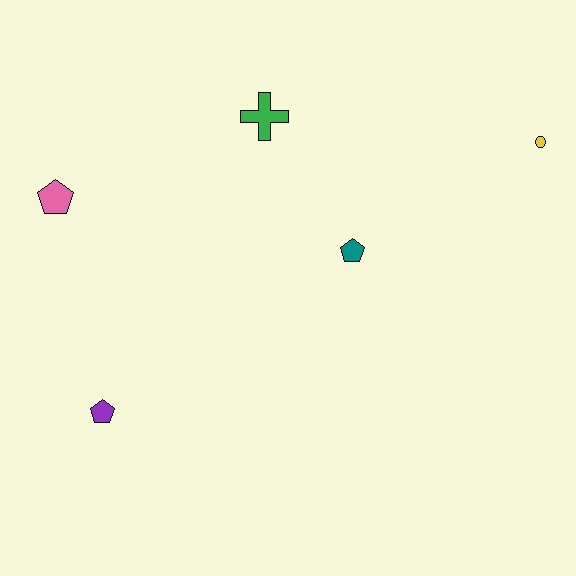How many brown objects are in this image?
There are no brown objects.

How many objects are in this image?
There are 5 objects.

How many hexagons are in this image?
There are no hexagons.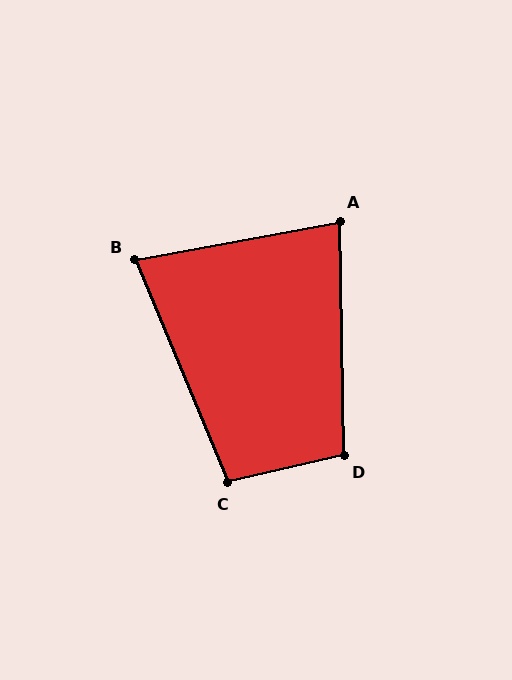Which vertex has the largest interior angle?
D, at approximately 102 degrees.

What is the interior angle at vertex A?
Approximately 80 degrees (acute).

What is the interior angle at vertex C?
Approximately 100 degrees (obtuse).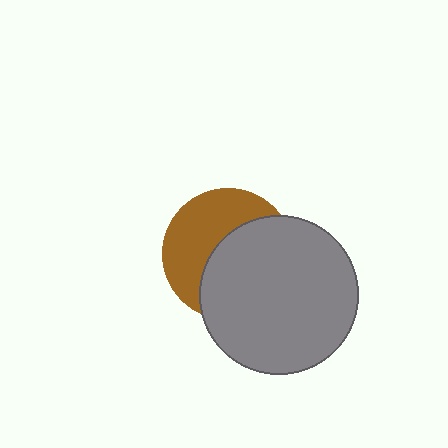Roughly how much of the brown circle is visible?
About half of it is visible (roughly 46%).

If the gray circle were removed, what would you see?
You would see the complete brown circle.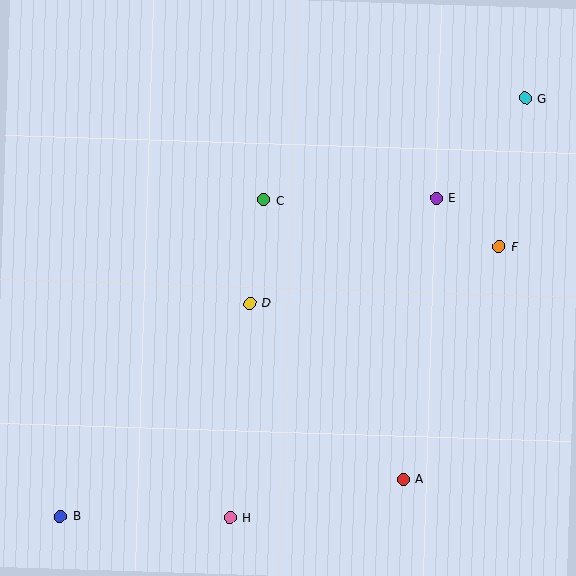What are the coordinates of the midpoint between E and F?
The midpoint between E and F is at (468, 222).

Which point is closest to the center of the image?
Point D at (250, 303) is closest to the center.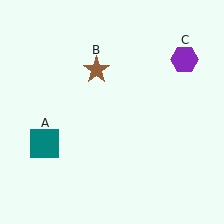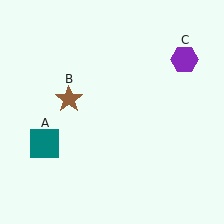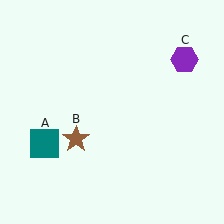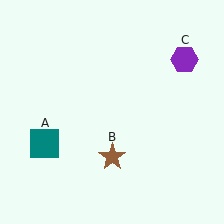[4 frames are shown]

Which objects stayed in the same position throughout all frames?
Teal square (object A) and purple hexagon (object C) remained stationary.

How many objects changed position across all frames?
1 object changed position: brown star (object B).